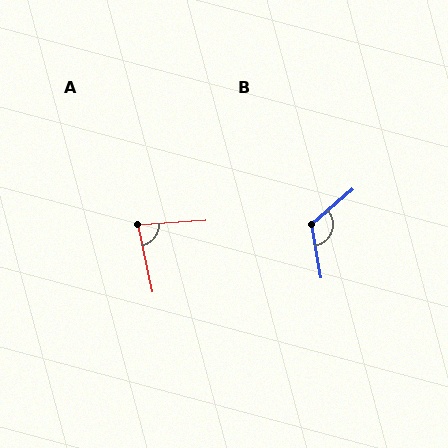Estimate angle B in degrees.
Approximately 120 degrees.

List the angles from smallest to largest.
A (82°), B (120°).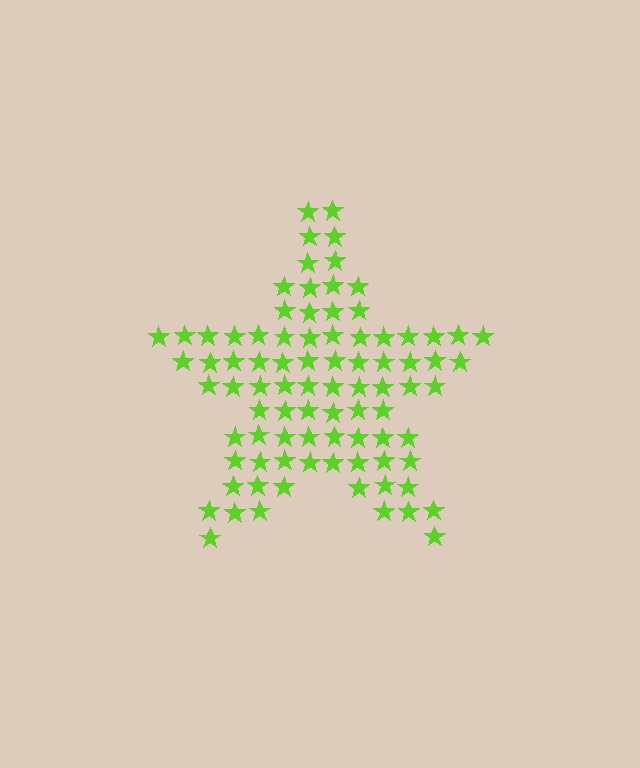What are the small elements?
The small elements are stars.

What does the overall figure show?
The overall figure shows a star.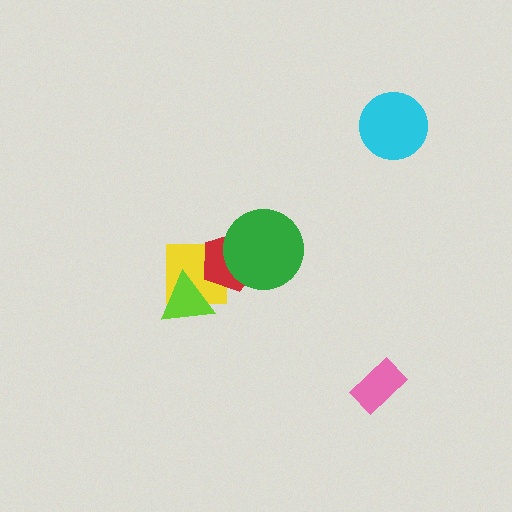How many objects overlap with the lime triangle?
1 object overlaps with the lime triangle.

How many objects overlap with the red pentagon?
2 objects overlap with the red pentagon.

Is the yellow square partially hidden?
Yes, it is partially covered by another shape.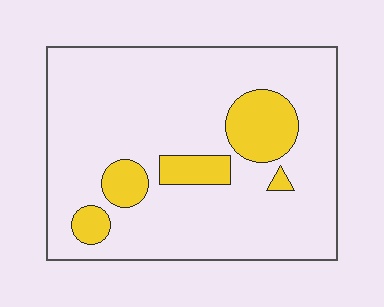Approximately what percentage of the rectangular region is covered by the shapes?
Approximately 15%.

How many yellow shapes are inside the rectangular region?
5.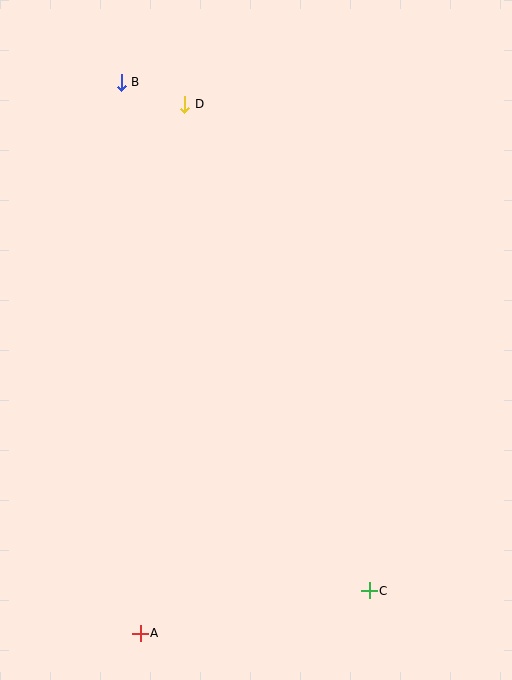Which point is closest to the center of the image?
Point D at (185, 104) is closest to the center.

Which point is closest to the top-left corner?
Point B is closest to the top-left corner.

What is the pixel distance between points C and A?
The distance between C and A is 233 pixels.